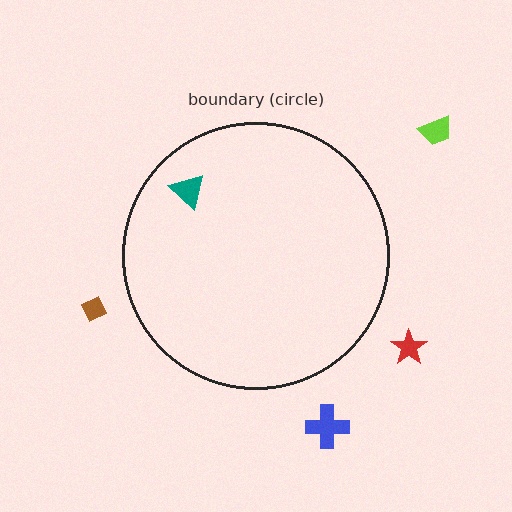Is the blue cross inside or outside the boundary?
Outside.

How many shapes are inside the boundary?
1 inside, 4 outside.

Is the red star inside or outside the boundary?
Outside.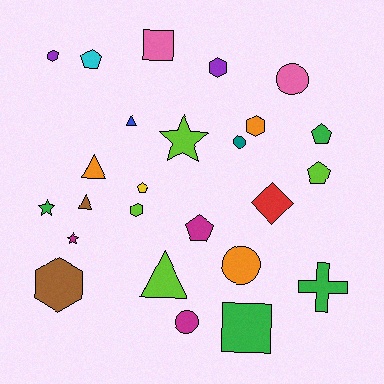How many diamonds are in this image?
There is 1 diamond.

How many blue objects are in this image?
There is 1 blue object.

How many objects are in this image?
There are 25 objects.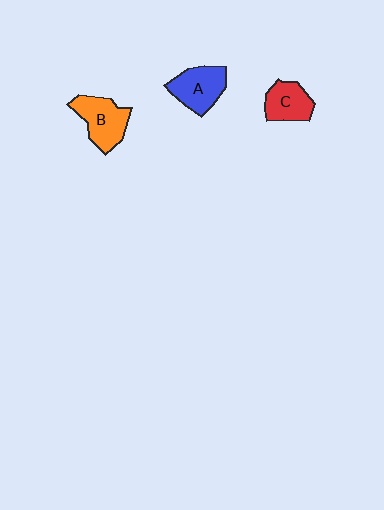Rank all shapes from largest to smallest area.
From largest to smallest: B (orange), A (blue), C (red).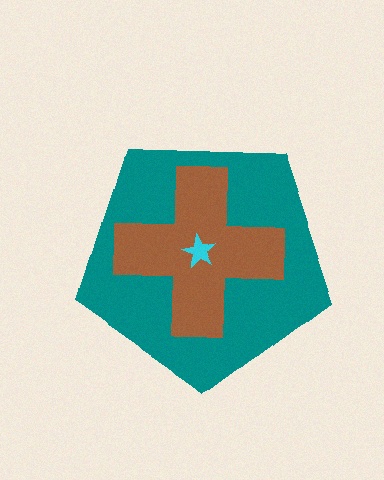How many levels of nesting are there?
3.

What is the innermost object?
The cyan star.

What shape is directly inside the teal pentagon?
The brown cross.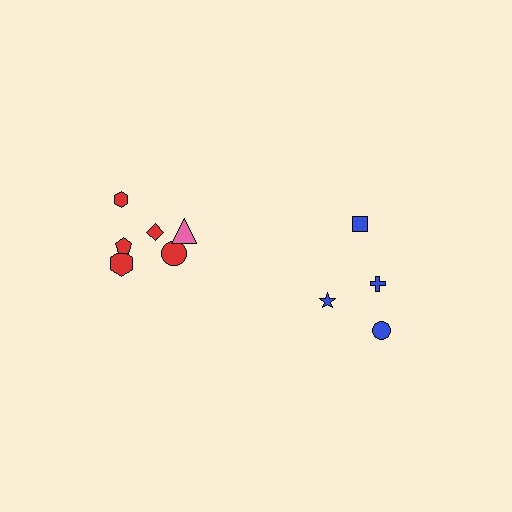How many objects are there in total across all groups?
There are 10 objects.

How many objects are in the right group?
There are 4 objects.